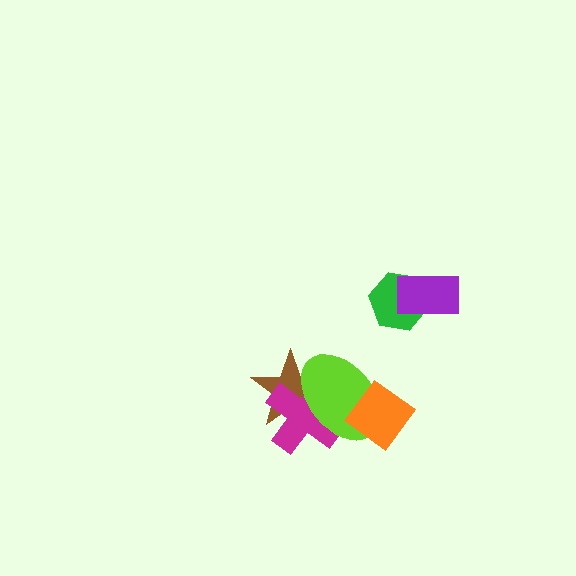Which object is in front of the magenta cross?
The lime ellipse is in front of the magenta cross.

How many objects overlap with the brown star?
2 objects overlap with the brown star.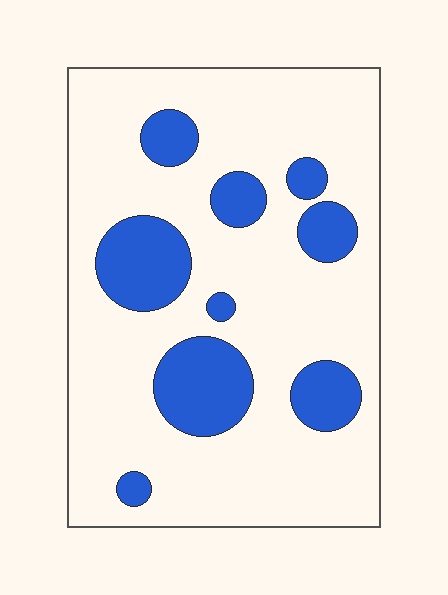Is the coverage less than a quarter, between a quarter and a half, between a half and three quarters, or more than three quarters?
Less than a quarter.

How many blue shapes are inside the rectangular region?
9.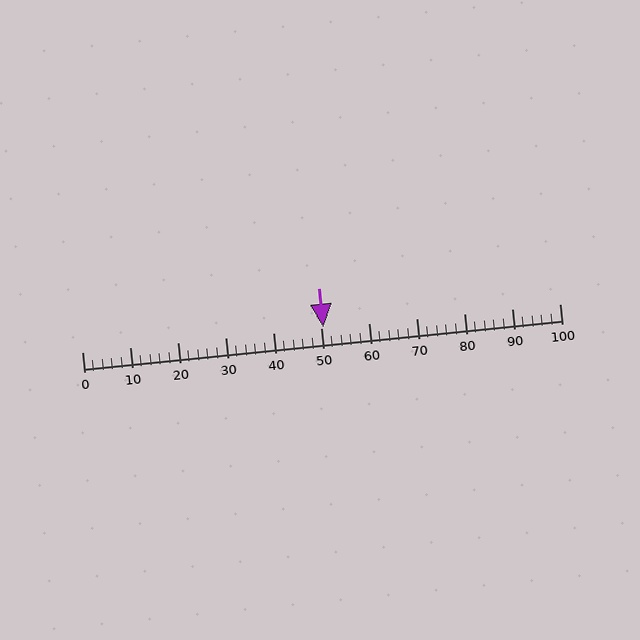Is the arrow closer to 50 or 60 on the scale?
The arrow is closer to 50.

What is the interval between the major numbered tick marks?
The major tick marks are spaced 10 units apart.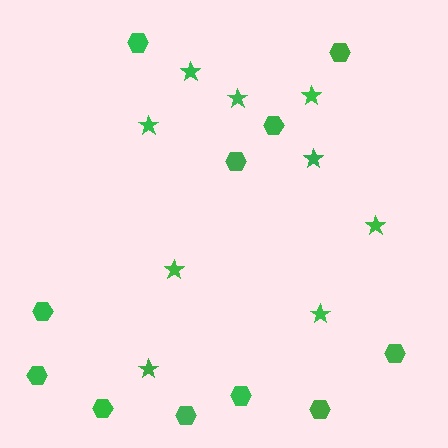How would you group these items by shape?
There are 2 groups: one group of stars (9) and one group of hexagons (11).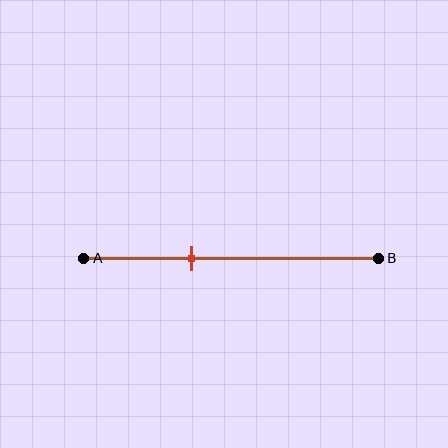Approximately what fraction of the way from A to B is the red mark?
The red mark is approximately 35% of the way from A to B.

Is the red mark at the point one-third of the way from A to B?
No, the mark is at about 35% from A, not at the 33% one-third point.